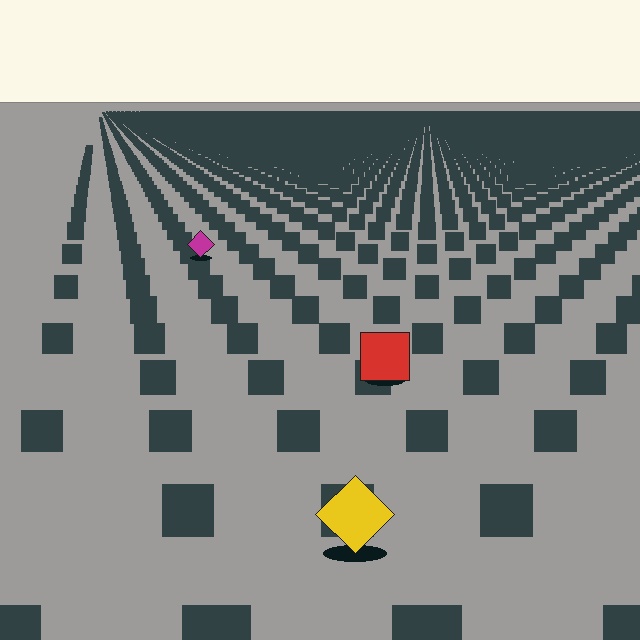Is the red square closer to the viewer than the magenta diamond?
Yes. The red square is closer — you can tell from the texture gradient: the ground texture is coarser near it.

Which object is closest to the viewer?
The yellow diamond is closest. The texture marks near it are larger and more spread out.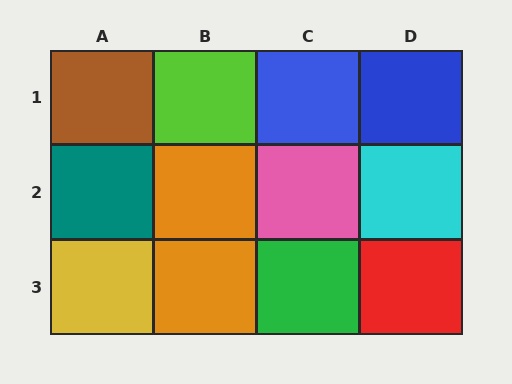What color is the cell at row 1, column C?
Blue.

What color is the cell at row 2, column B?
Orange.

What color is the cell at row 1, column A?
Brown.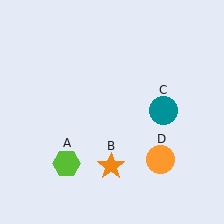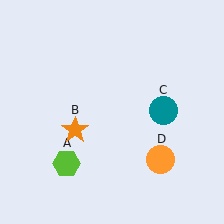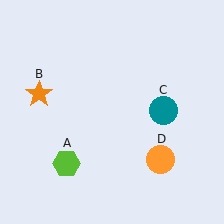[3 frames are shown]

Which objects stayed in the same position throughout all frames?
Lime hexagon (object A) and teal circle (object C) and orange circle (object D) remained stationary.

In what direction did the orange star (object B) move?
The orange star (object B) moved up and to the left.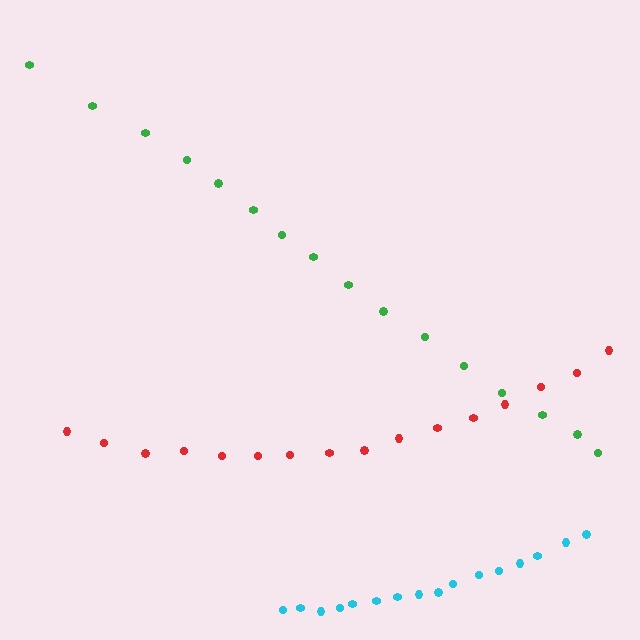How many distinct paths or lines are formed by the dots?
There are 3 distinct paths.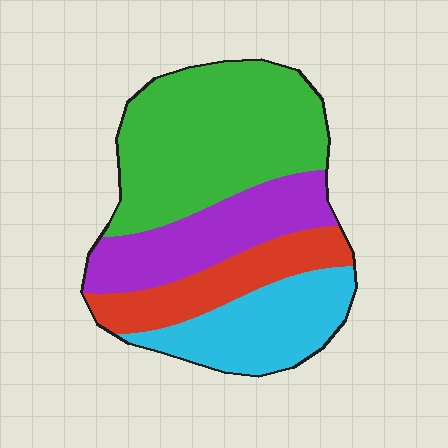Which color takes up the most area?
Green, at roughly 40%.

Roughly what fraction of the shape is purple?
Purple covers 22% of the shape.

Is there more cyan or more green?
Green.